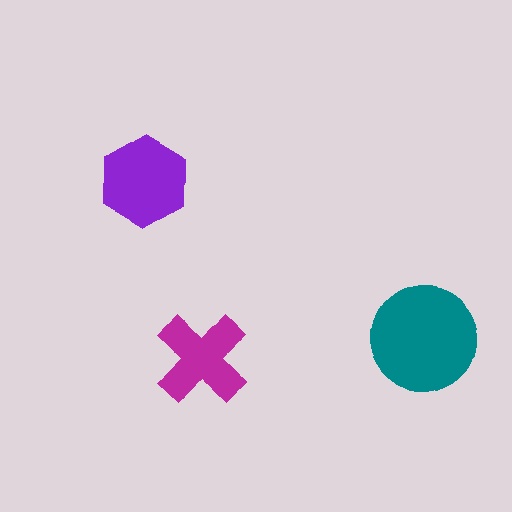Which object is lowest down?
The magenta cross is bottommost.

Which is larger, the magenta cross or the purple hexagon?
The purple hexagon.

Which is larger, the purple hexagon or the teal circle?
The teal circle.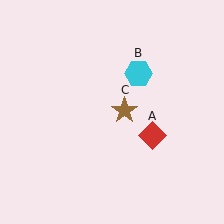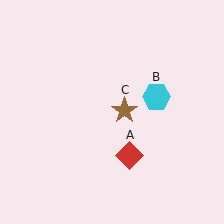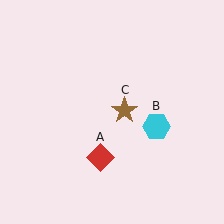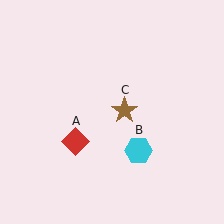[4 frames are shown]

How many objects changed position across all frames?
2 objects changed position: red diamond (object A), cyan hexagon (object B).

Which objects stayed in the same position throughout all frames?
Brown star (object C) remained stationary.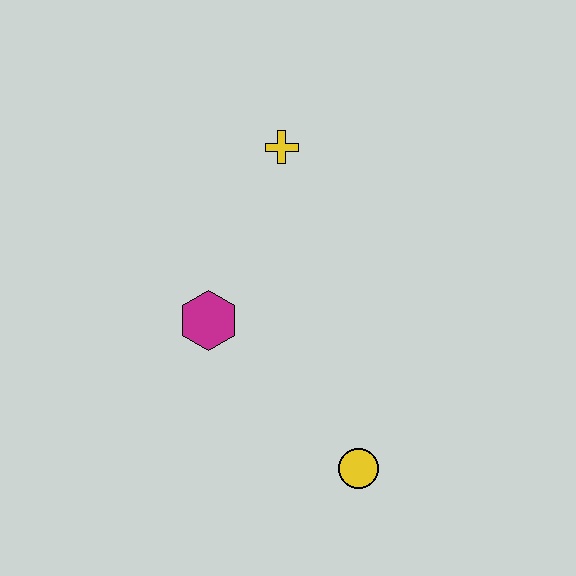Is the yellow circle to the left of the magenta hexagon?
No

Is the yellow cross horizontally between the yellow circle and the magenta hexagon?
Yes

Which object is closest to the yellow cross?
The magenta hexagon is closest to the yellow cross.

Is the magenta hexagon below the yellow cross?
Yes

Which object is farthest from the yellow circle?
The yellow cross is farthest from the yellow circle.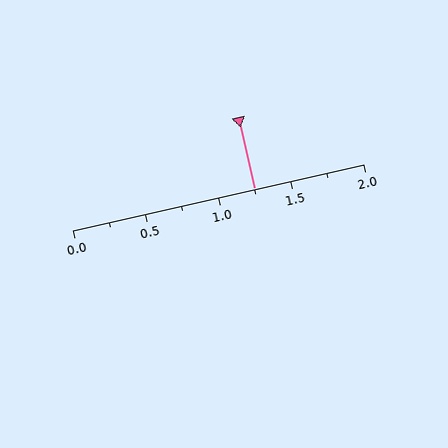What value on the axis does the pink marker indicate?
The marker indicates approximately 1.25.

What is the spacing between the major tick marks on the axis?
The major ticks are spaced 0.5 apart.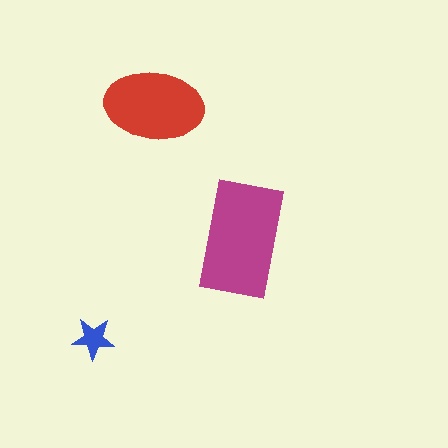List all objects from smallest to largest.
The blue star, the red ellipse, the magenta rectangle.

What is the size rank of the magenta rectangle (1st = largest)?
1st.